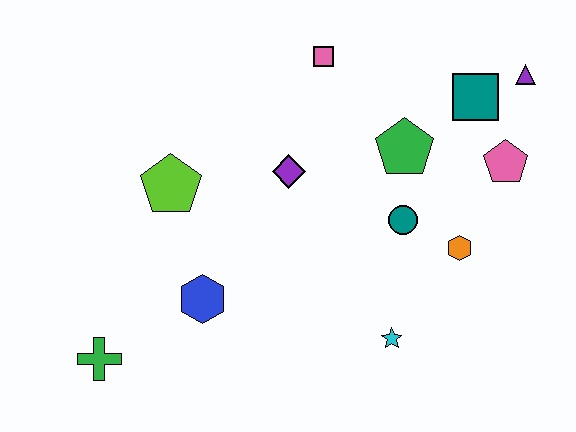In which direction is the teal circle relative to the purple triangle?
The teal circle is below the purple triangle.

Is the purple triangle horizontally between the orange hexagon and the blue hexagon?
No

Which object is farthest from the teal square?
The green cross is farthest from the teal square.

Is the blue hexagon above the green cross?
Yes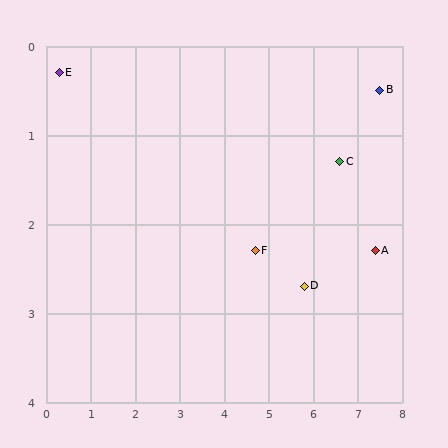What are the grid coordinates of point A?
Point A is at approximately (7.4, 2.3).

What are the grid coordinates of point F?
Point F is at approximately (4.7, 2.3).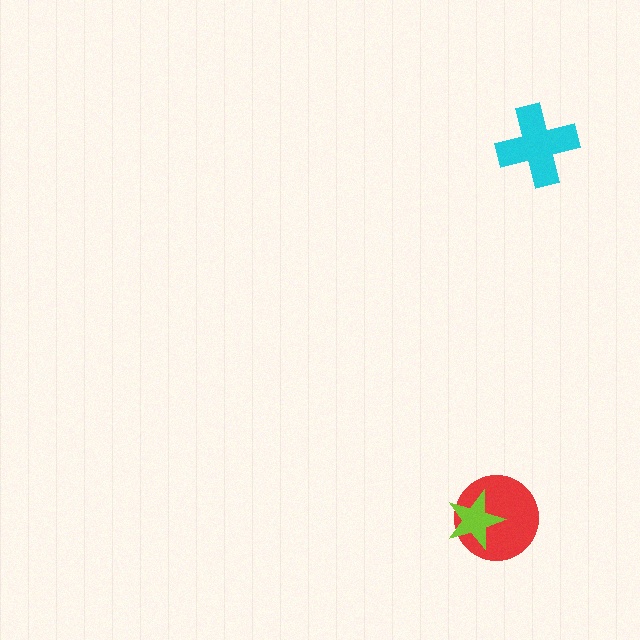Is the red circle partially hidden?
Yes, it is partially covered by another shape.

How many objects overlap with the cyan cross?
0 objects overlap with the cyan cross.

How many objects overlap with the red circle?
1 object overlaps with the red circle.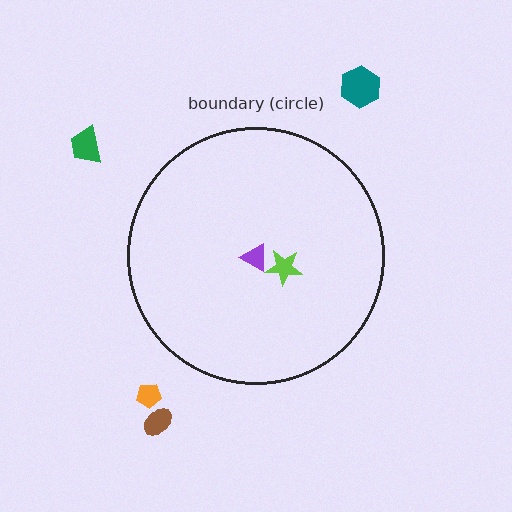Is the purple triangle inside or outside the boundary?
Inside.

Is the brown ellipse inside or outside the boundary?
Outside.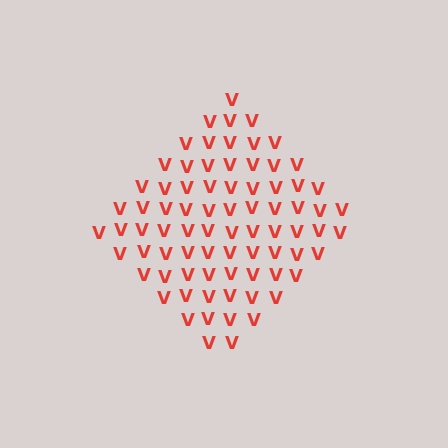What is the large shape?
The large shape is a diamond.